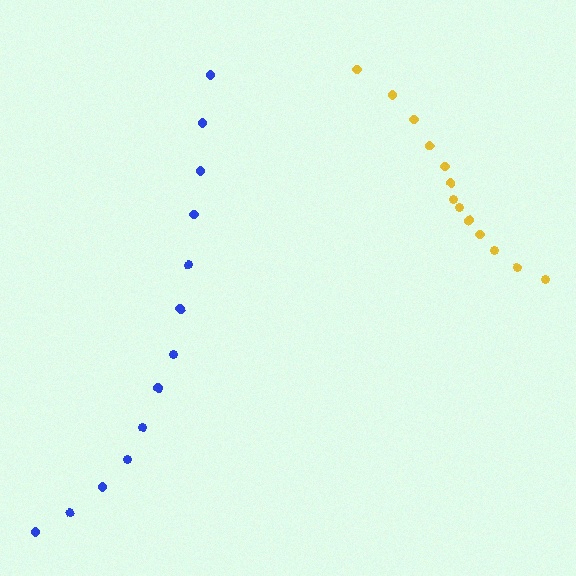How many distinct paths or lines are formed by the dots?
There are 2 distinct paths.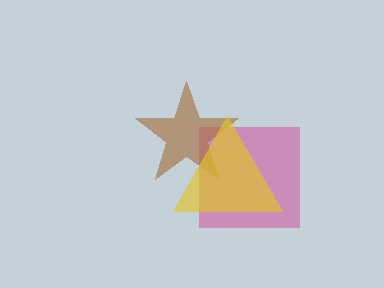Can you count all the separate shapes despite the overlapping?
Yes, there are 3 separate shapes.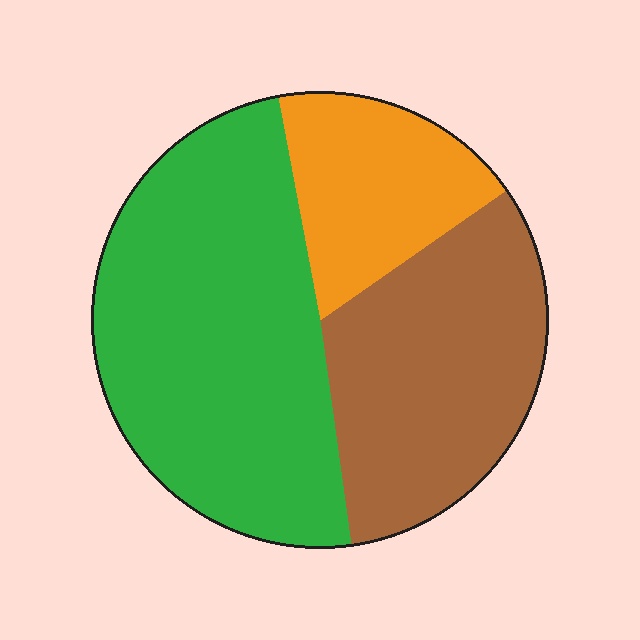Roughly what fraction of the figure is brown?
Brown covers 32% of the figure.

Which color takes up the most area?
Green, at roughly 50%.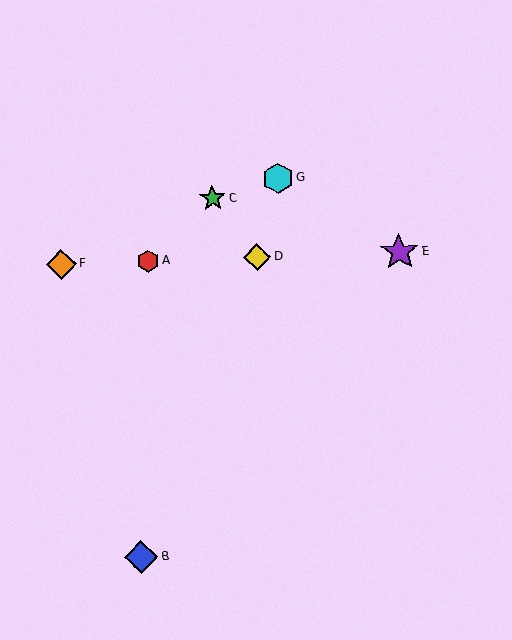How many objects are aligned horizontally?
4 objects (A, D, E, F) are aligned horizontally.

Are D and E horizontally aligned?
Yes, both are at y≈257.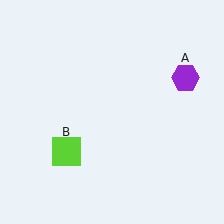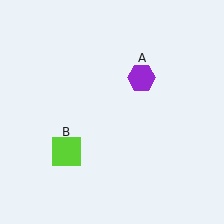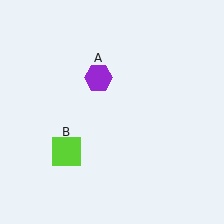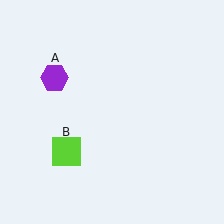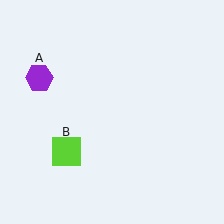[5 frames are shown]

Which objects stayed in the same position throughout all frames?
Lime square (object B) remained stationary.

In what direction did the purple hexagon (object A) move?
The purple hexagon (object A) moved left.